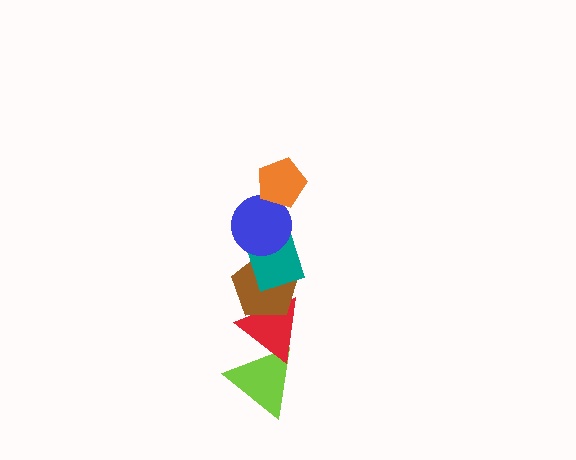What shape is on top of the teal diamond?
The blue circle is on top of the teal diamond.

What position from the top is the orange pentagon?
The orange pentagon is 1st from the top.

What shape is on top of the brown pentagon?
The teal diamond is on top of the brown pentagon.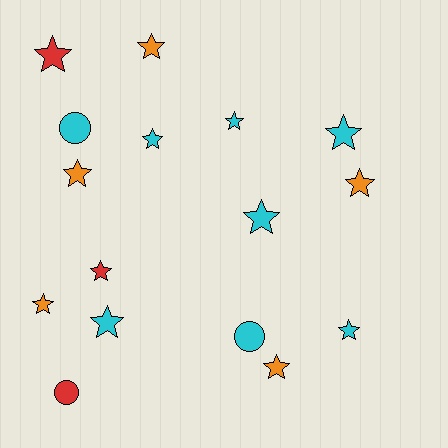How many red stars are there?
There are 2 red stars.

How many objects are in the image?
There are 16 objects.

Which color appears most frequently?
Cyan, with 8 objects.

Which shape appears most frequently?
Star, with 13 objects.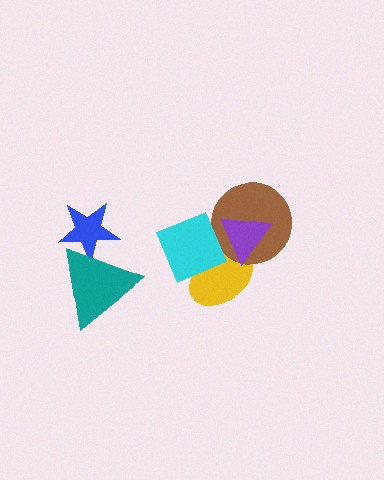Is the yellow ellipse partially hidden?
Yes, it is partially covered by another shape.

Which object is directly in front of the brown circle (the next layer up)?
The cyan diamond is directly in front of the brown circle.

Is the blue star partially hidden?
Yes, it is partially covered by another shape.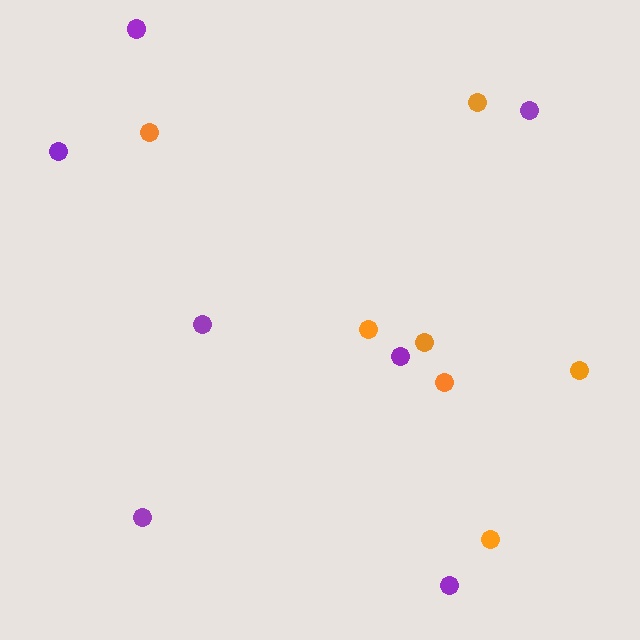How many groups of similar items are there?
There are 2 groups: one group of purple circles (7) and one group of orange circles (7).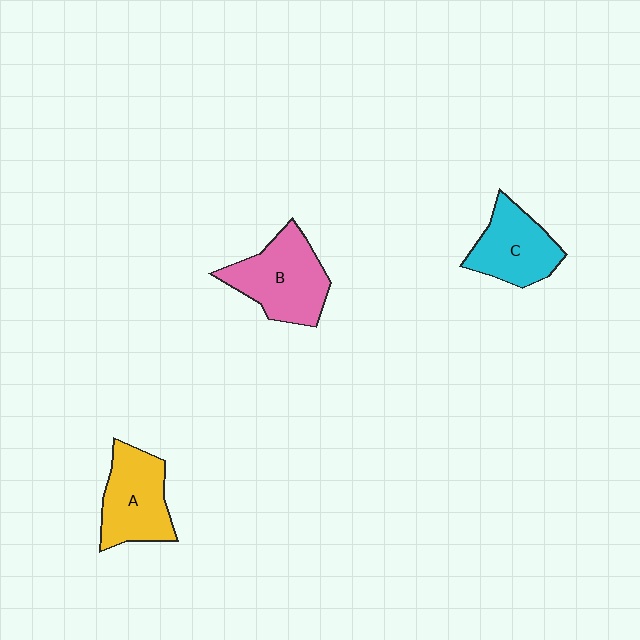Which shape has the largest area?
Shape B (pink).